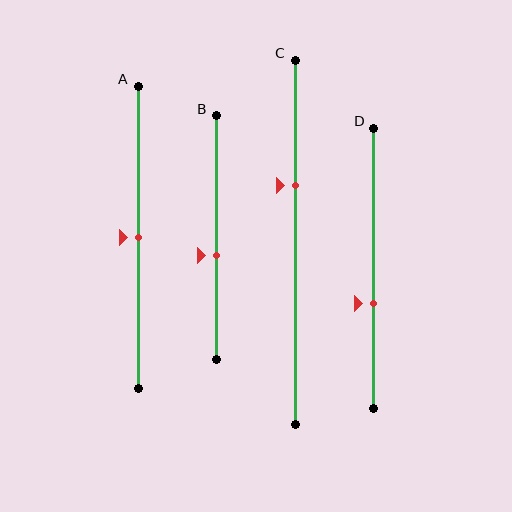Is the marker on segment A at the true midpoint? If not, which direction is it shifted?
Yes, the marker on segment A is at the true midpoint.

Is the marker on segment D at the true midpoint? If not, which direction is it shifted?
No, the marker on segment D is shifted downward by about 12% of the segment length.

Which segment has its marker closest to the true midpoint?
Segment A has its marker closest to the true midpoint.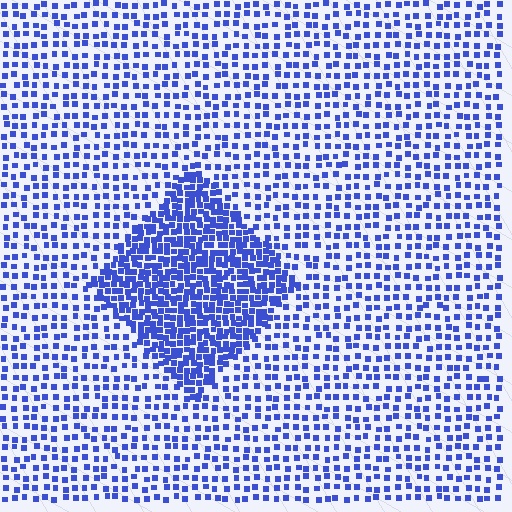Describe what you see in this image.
The image contains small blue elements arranged at two different densities. A diamond-shaped region is visible where the elements are more densely packed than the surrounding area.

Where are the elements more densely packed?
The elements are more densely packed inside the diamond boundary.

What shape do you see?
I see a diamond.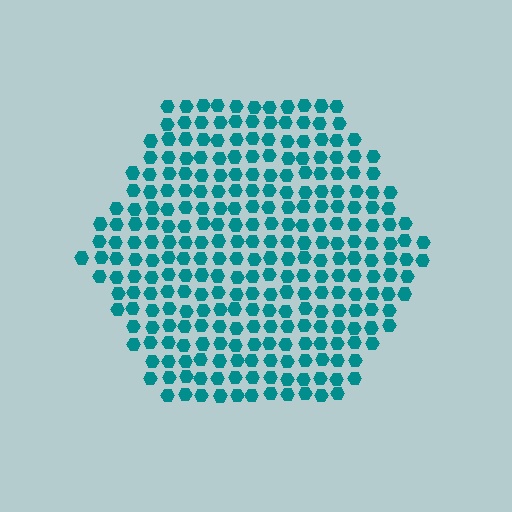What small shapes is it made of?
It is made of small hexagons.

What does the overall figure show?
The overall figure shows a hexagon.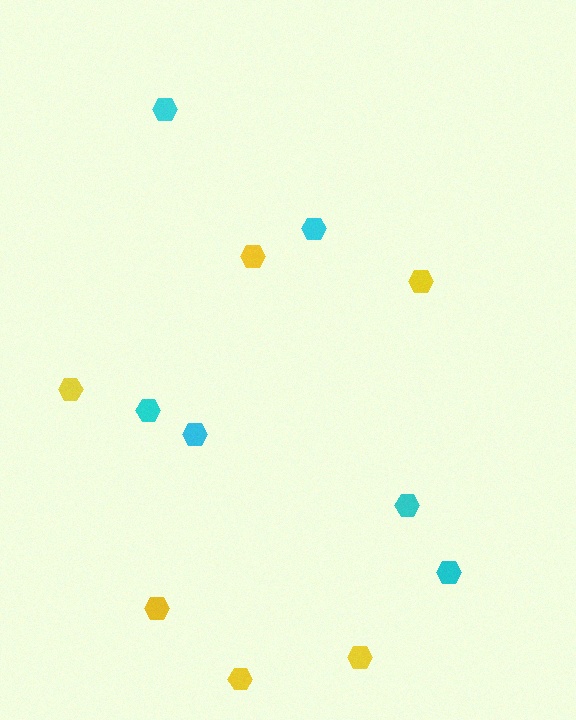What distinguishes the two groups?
There are 2 groups: one group of cyan hexagons (6) and one group of yellow hexagons (6).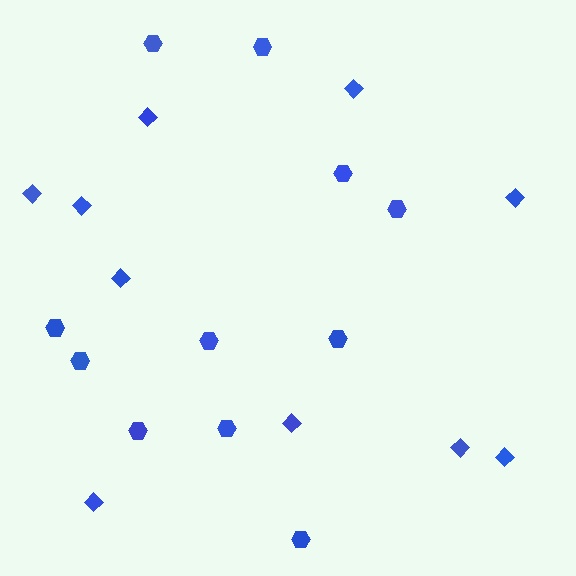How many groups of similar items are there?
There are 2 groups: one group of hexagons (11) and one group of diamonds (10).